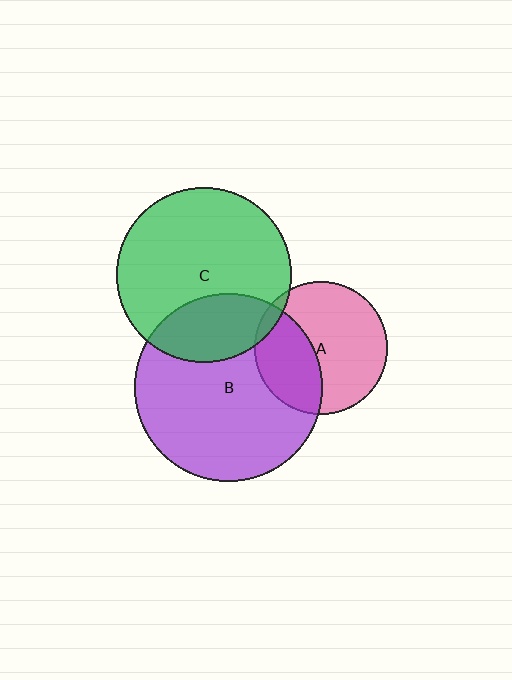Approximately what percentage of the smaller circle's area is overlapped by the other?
Approximately 35%.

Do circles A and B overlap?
Yes.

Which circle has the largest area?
Circle B (purple).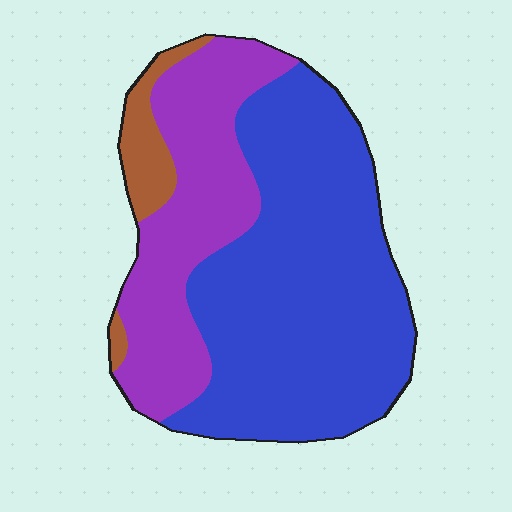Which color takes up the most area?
Blue, at roughly 60%.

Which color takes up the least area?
Brown, at roughly 5%.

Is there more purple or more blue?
Blue.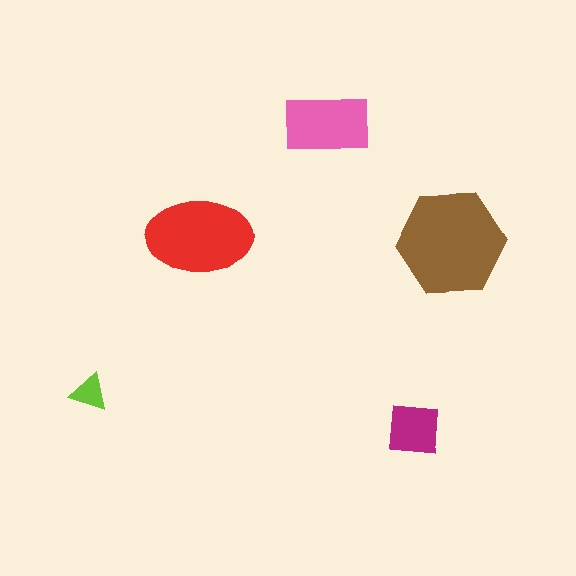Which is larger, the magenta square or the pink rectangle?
The pink rectangle.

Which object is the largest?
The brown hexagon.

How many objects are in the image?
There are 5 objects in the image.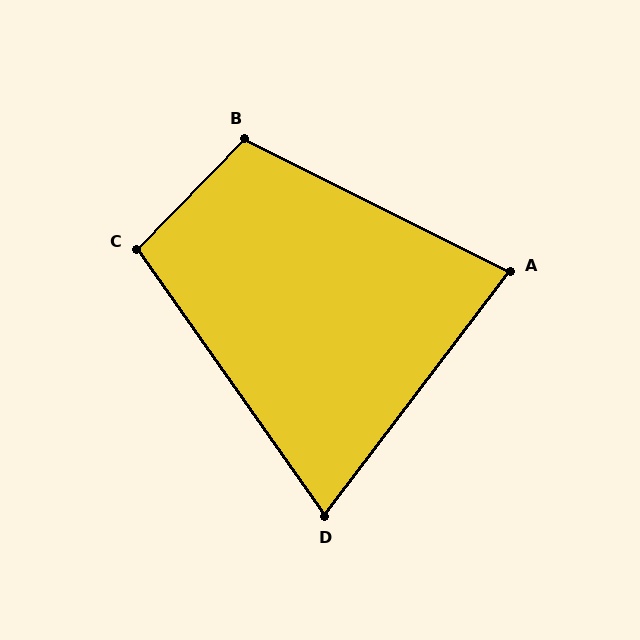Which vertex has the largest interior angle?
B, at approximately 108 degrees.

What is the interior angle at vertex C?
Approximately 101 degrees (obtuse).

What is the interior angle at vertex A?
Approximately 79 degrees (acute).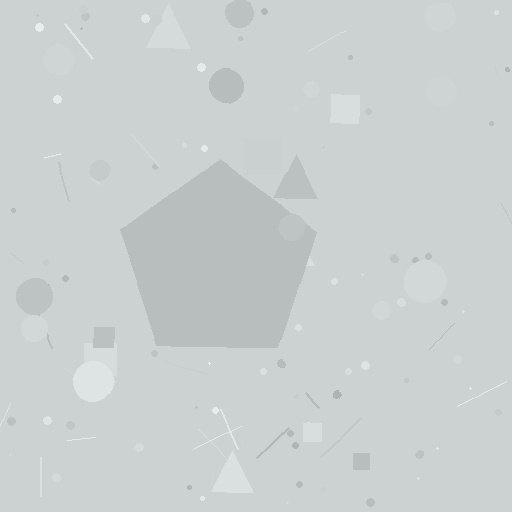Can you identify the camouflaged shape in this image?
The camouflaged shape is a pentagon.